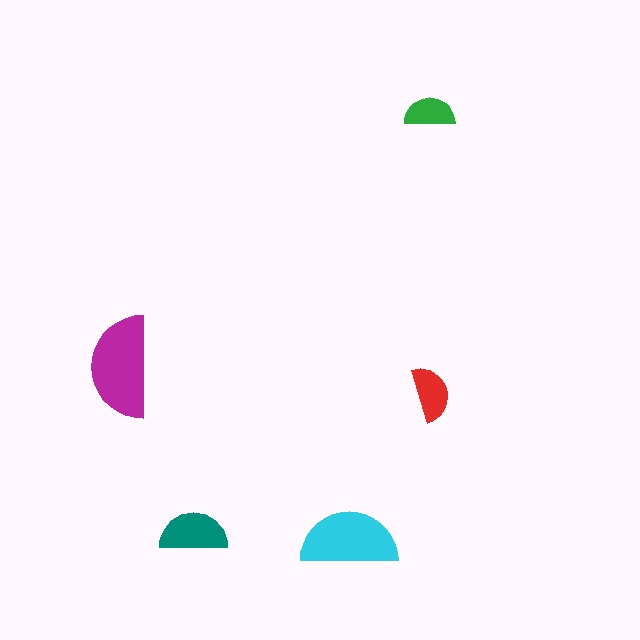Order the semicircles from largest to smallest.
the magenta one, the cyan one, the teal one, the red one, the green one.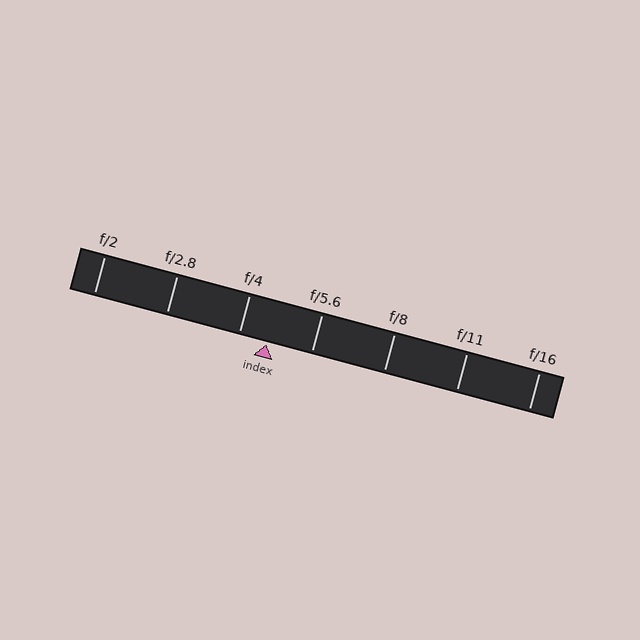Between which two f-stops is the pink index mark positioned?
The index mark is between f/4 and f/5.6.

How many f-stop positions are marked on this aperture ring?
There are 7 f-stop positions marked.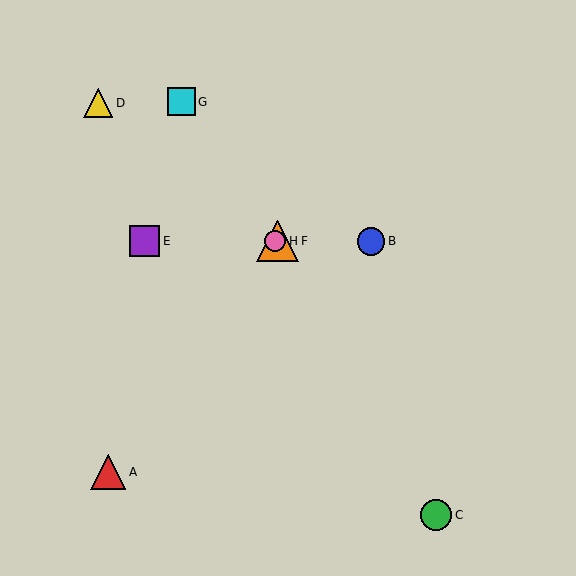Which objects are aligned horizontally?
Objects B, E, F, H are aligned horizontally.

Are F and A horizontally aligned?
No, F is at y≈241 and A is at y≈472.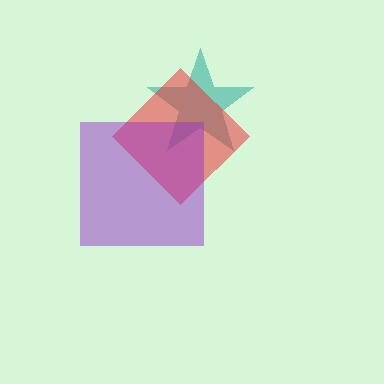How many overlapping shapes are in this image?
There are 3 overlapping shapes in the image.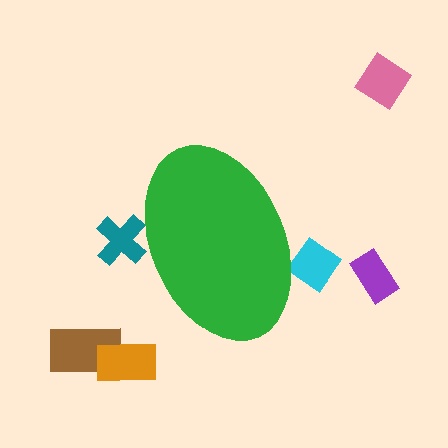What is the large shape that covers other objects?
A green ellipse.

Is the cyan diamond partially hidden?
Yes, the cyan diamond is partially hidden behind the green ellipse.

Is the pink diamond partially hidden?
No, the pink diamond is fully visible.